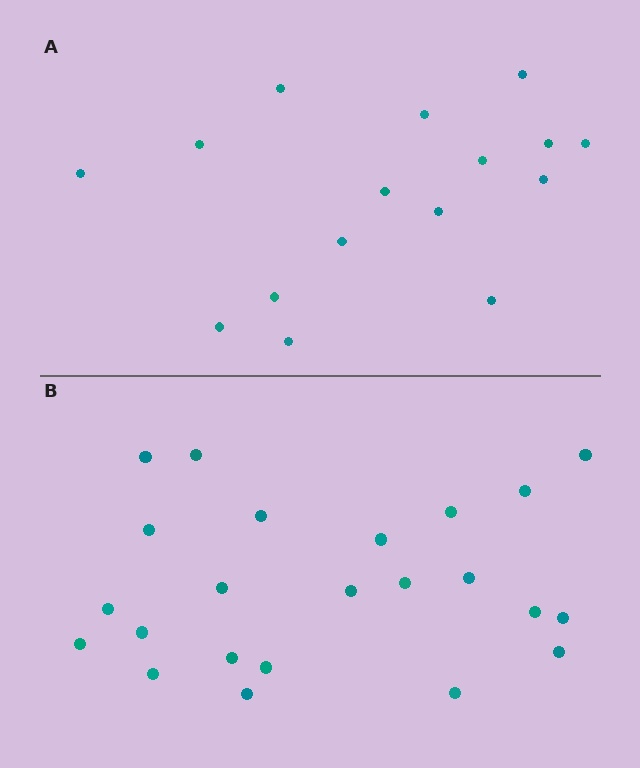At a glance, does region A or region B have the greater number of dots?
Region B (the bottom region) has more dots.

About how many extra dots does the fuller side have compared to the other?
Region B has roughly 8 or so more dots than region A.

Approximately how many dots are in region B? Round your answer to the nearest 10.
About 20 dots. (The exact count is 23, which rounds to 20.)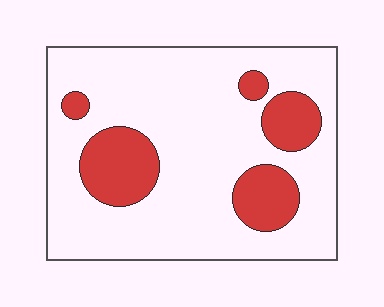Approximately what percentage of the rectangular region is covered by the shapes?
Approximately 20%.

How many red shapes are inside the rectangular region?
5.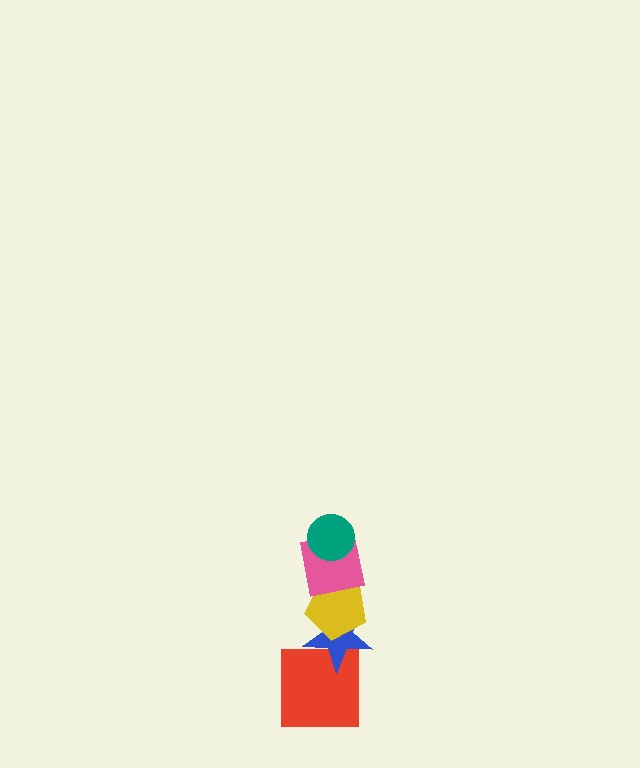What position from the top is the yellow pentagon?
The yellow pentagon is 3rd from the top.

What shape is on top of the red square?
The blue star is on top of the red square.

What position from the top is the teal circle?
The teal circle is 1st from the top.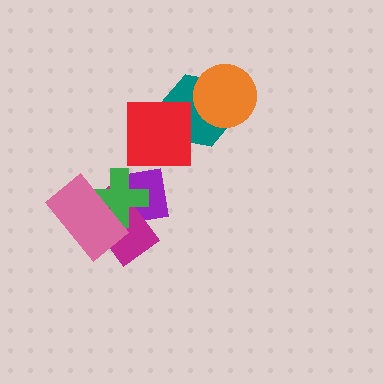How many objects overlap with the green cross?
3 objects overlap with the green cross.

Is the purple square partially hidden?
Yes, it is partially covered by another shape.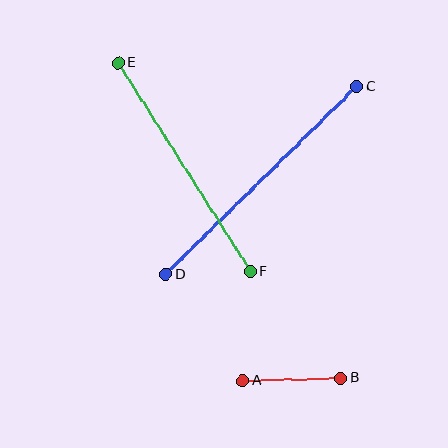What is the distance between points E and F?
The distance is approximately 247 pixels.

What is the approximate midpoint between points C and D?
The midpoint is at approximately (262, 181) pixels.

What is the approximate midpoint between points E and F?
The midpoint is at approximately (184, 167) pixels.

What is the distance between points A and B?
The distance is approximately 98 pixels.